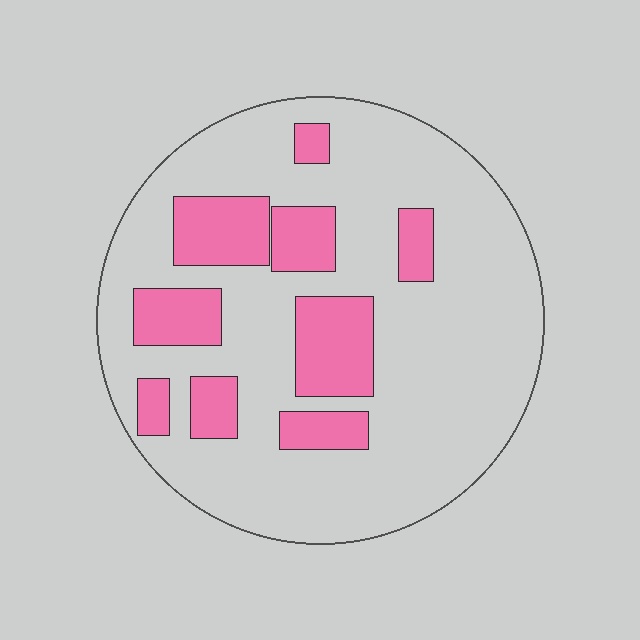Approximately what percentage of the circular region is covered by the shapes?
Approximately 25%.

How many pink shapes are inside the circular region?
9.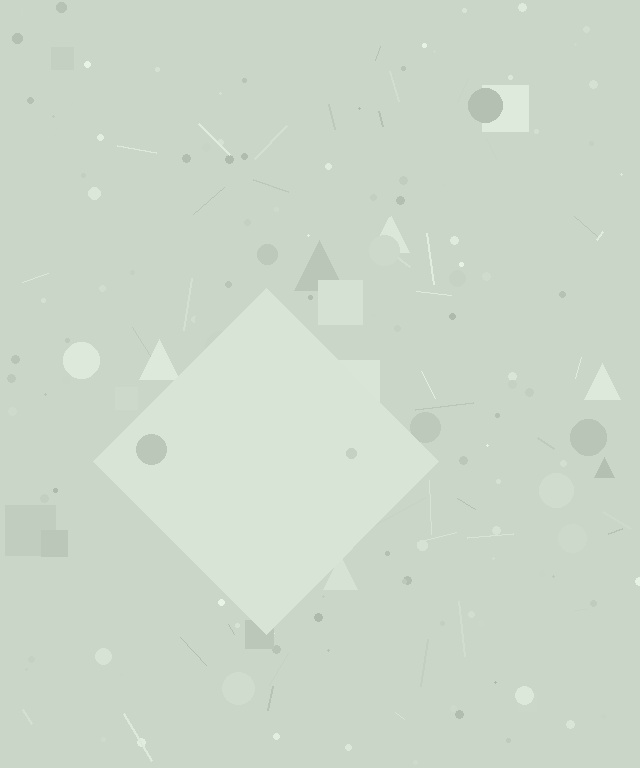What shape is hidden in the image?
A diamond is hidden in the image.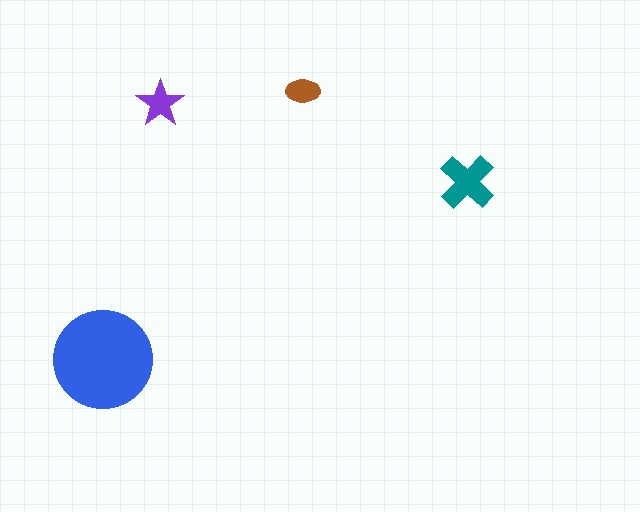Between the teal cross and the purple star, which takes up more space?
The teal cross.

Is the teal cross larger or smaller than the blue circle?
Smaller.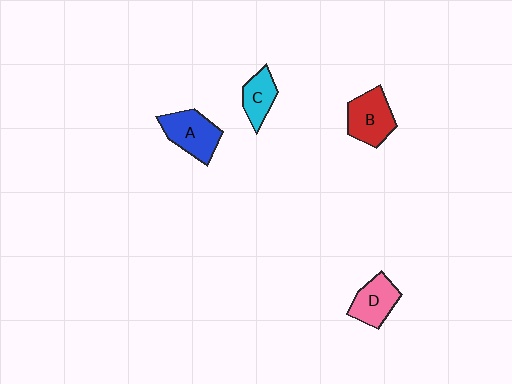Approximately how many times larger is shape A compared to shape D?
Approximately 1.2 times.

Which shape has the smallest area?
Shape C (cyan).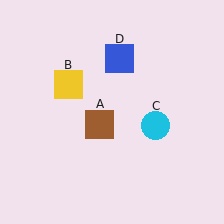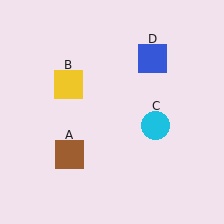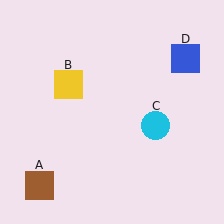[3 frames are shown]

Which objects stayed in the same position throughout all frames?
Yellow square (object B) and cyan circle (object C) remained stationary.